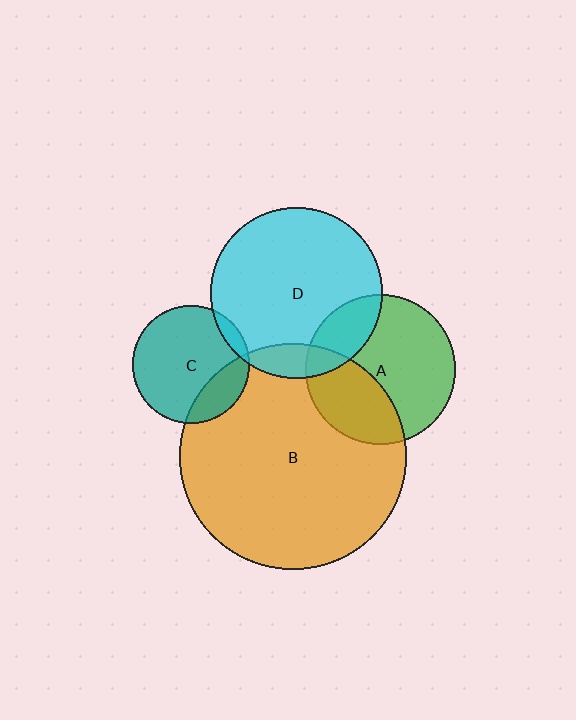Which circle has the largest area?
Circle B (orange).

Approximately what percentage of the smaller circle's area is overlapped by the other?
Approximately 5%.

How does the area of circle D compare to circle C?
Approximately 2.1 times.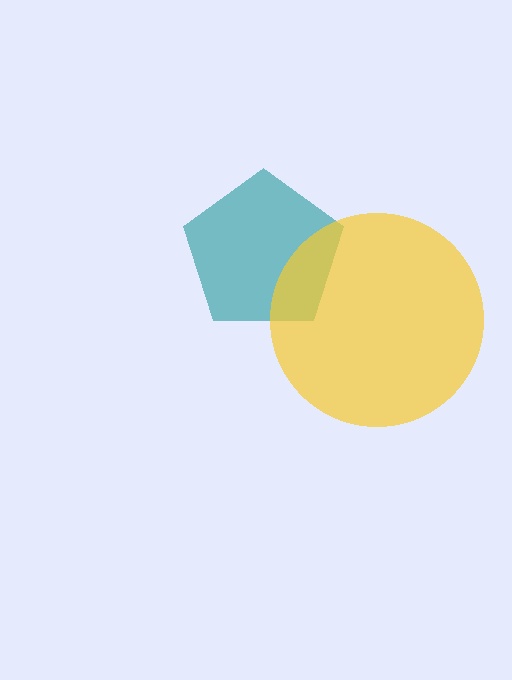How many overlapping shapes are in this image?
There are 2 overlapping shapes in the image.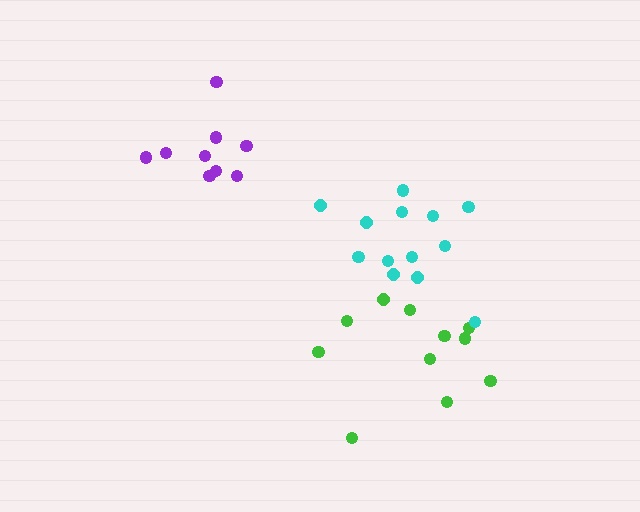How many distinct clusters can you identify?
There are 3 distinct clusters.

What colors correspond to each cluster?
The clusters are colored: purple, green, cyan.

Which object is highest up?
The purple cluster is topmost.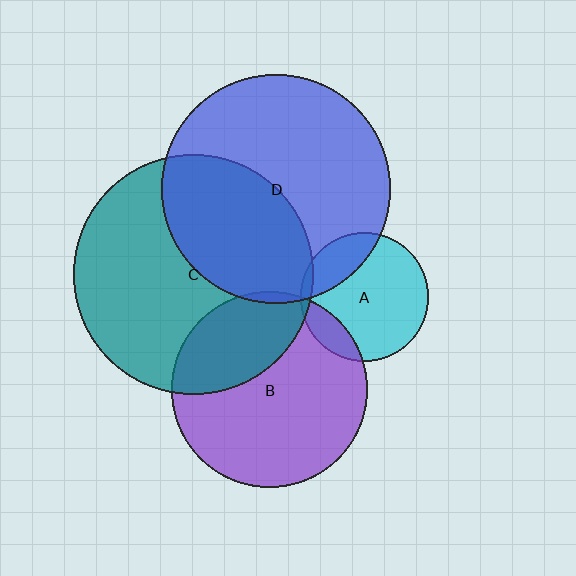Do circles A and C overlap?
Yes.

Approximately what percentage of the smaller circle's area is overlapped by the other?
Approximately 5%.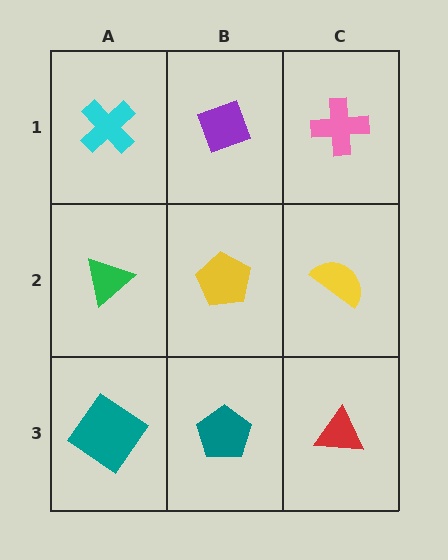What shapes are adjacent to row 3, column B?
A yellow pentagon (row 2, column B), a teal diamond (row 3, column A), a red triangle (row 3, column C).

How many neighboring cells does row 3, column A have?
2.